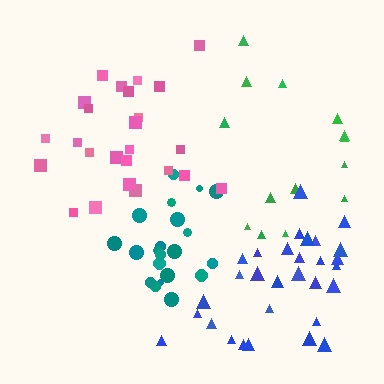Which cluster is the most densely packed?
Teal.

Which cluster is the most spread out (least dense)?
Green.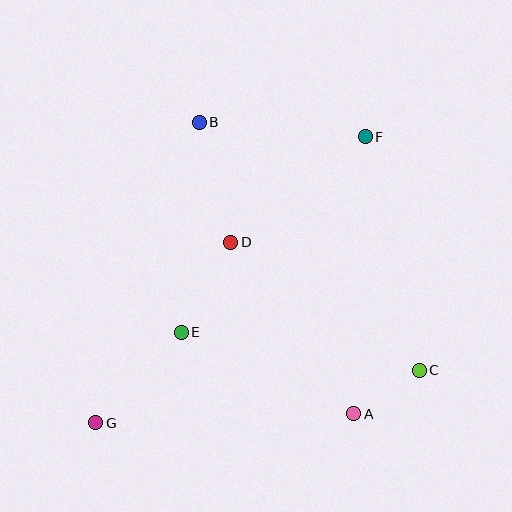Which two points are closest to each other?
Points A and C are closest to each other.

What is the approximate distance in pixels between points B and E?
The distance between B and E is approximately 211 pixels.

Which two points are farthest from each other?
Points F and G are farthest from each other.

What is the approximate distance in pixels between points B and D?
The distance between B and D is approximately 124 pixels.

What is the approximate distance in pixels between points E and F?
The distance between E and F is approximately 268 pixels.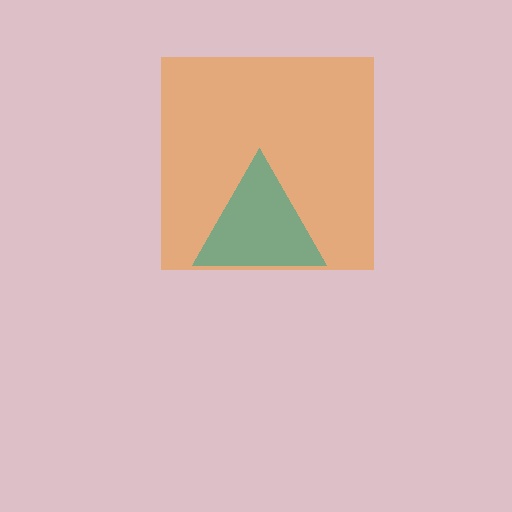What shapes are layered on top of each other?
The layered shapes are: an orange square, a teal triangle.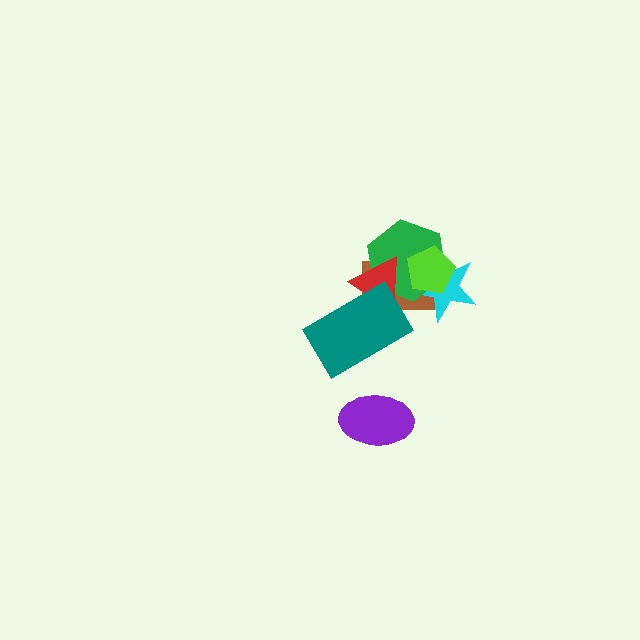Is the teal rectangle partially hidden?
No, no other shape covers it.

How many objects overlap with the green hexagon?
4 objects overlap with the green hexagon.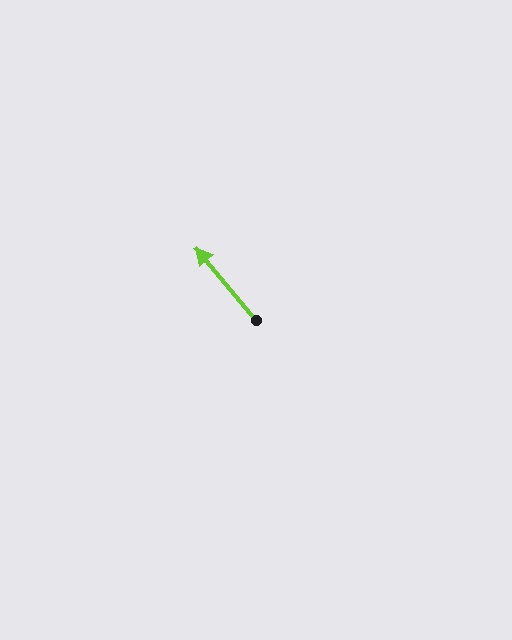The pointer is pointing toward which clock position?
Roughly 11 o'clock.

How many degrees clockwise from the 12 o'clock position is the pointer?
Approximately 320 degrees.